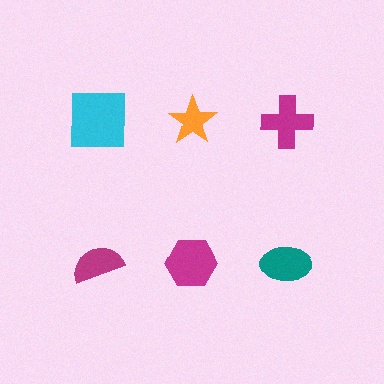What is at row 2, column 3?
A teal ellipse.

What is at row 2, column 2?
A magenta hexagon.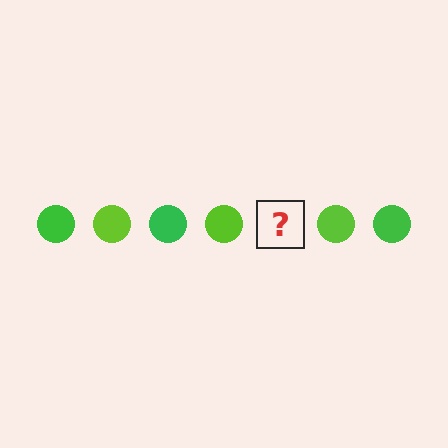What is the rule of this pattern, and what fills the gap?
The rule is that the pattern cycles through green, lime circles. The gap should be filled with a green circle.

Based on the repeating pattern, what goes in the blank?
The blank should be a green circle.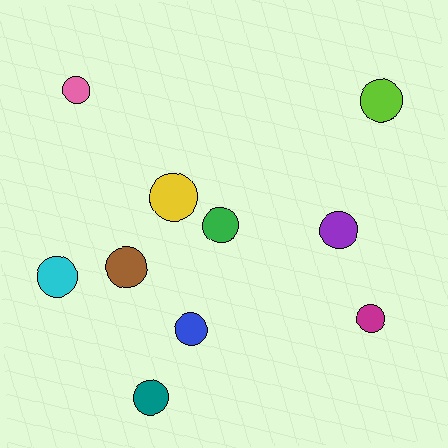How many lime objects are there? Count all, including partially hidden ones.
There is 1 lime object.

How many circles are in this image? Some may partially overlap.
There are 10 circles.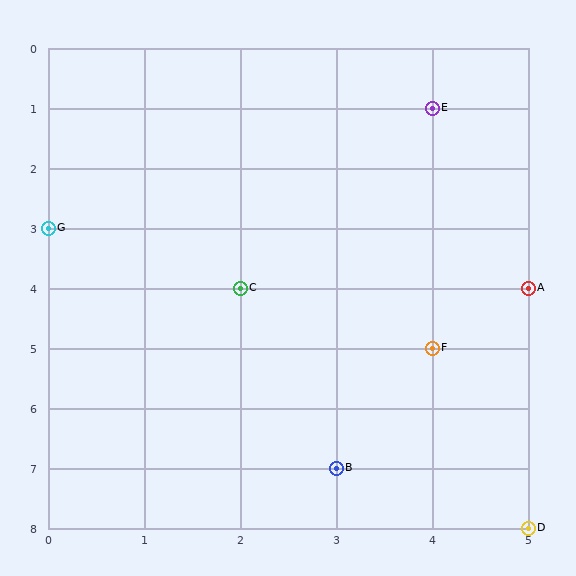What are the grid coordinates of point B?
Point B is at grid coordinates (3, 7).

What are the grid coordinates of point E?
Point E is at grid coordinates (4, 1).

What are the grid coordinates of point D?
Point D is at grid coordinates (5, 8).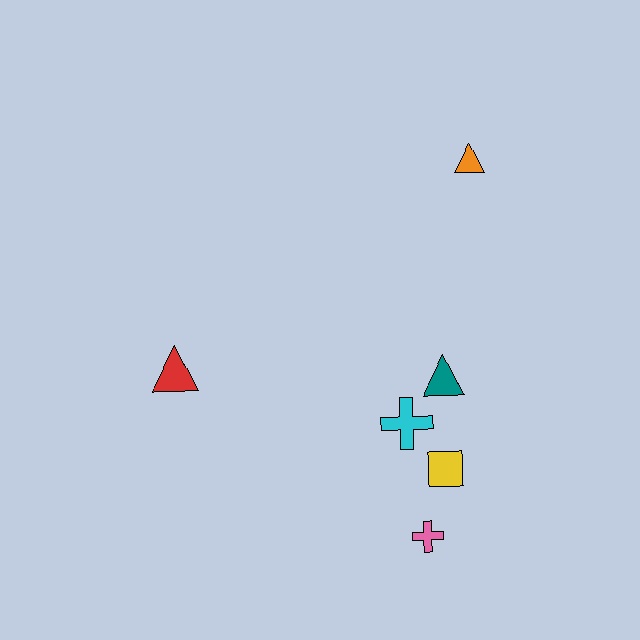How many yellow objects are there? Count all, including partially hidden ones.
There is 1 yellow object.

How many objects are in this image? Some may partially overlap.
There are 6 objects.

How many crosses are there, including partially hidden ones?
There are 2 crosses.